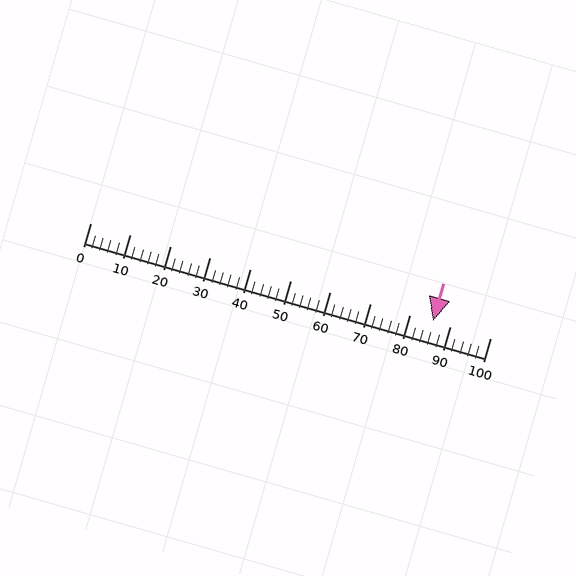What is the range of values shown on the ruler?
The ruler shows values from 0 to 100.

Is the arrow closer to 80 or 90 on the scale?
The arrow is closer to 90.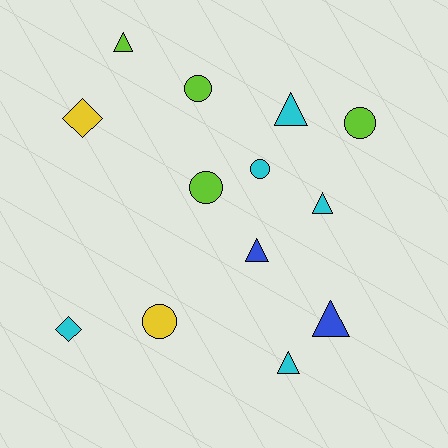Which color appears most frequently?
Cyan, with 5 objects.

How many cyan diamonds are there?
There is 1 cyan diamond.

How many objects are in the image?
There are 13 objects.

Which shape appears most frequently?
Triangle, with 6 objects.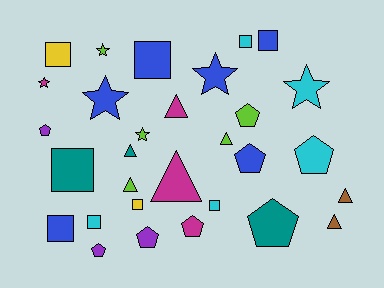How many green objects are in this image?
There are no green objects.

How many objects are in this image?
There are 30 objects.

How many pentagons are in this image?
There are 8 pentagons.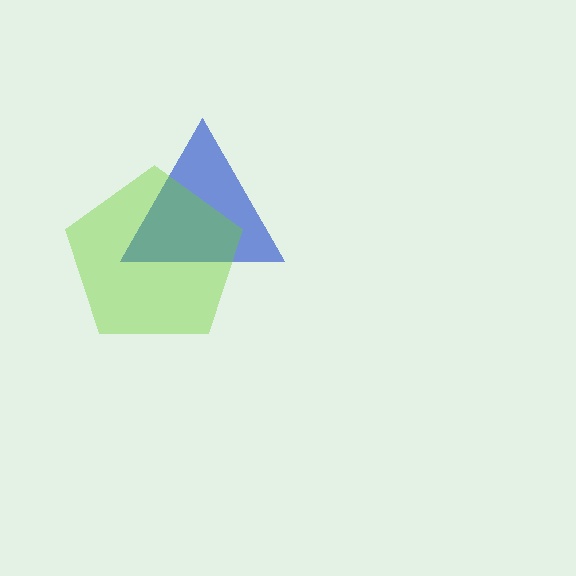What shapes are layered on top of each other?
The layered shapes are: a blue triangle, a lime pentagon.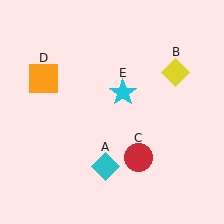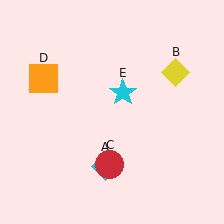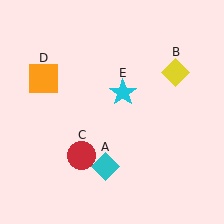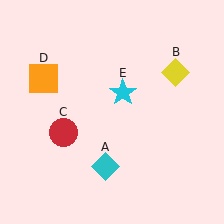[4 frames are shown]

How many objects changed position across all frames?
1 object changed position: red circle (object C).